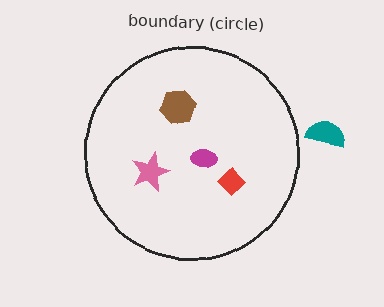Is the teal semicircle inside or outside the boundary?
Outside.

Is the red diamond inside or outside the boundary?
Inside.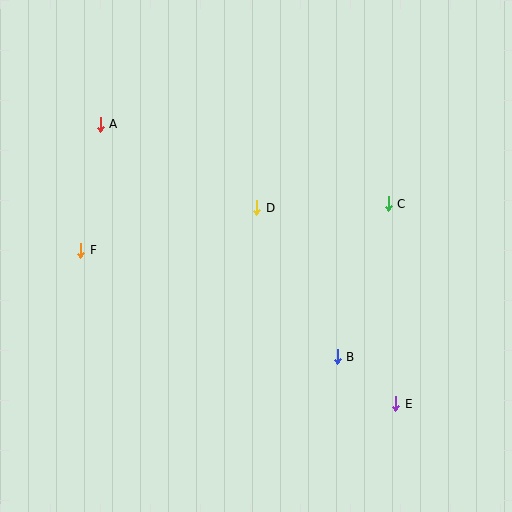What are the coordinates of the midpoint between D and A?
The midpoint between D and A is at (179, 166).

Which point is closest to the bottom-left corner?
Point F is closest to the bottom-left corner.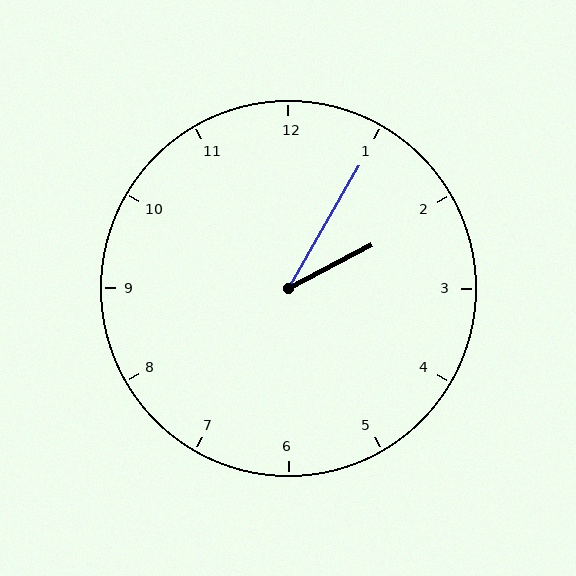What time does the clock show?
2:05.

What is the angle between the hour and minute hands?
Approximately 32 degrees.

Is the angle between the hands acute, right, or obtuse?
It is acute.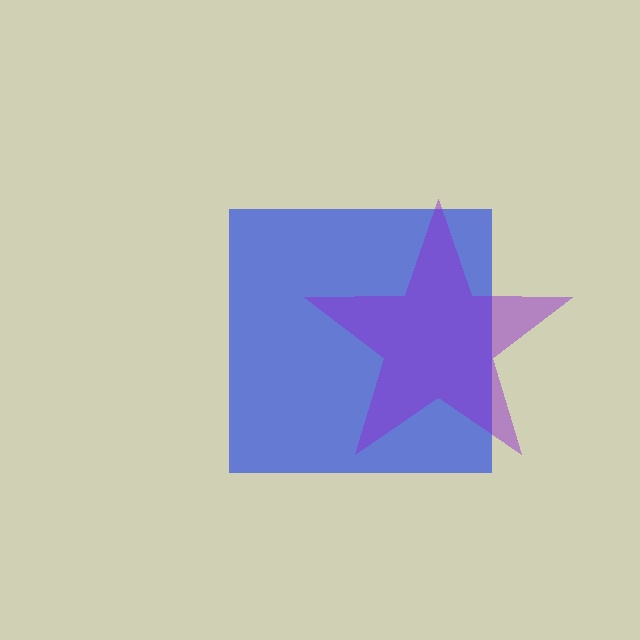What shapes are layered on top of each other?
The layered shapes are: a blue square, a purple star.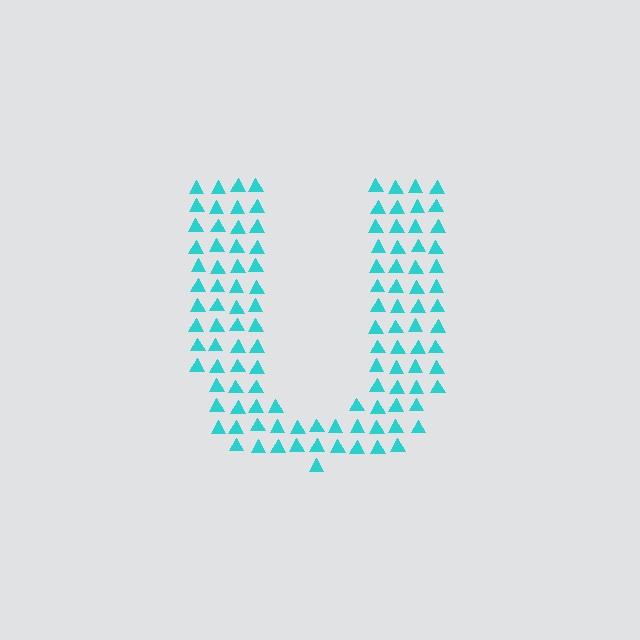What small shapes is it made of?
It is made of small triangles.